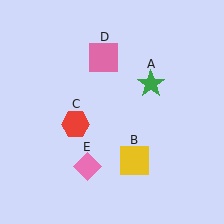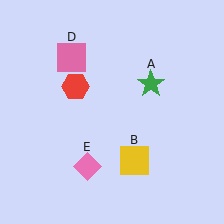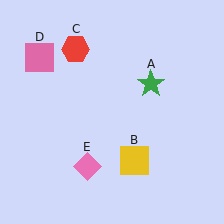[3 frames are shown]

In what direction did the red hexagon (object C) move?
The red hexagon (object C) moved up.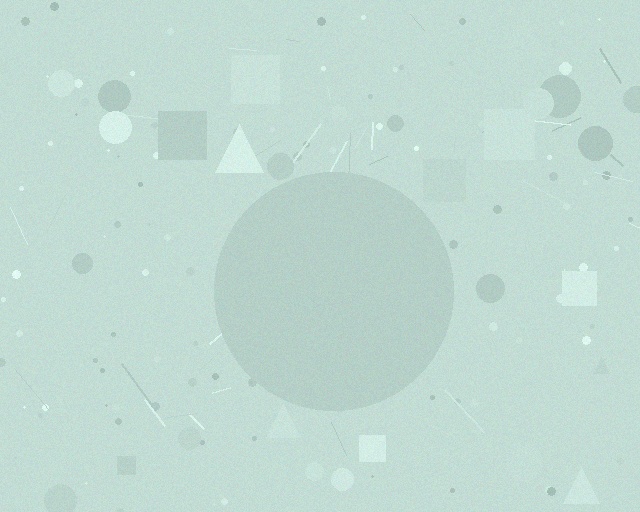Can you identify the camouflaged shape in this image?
The camouflaged shape is a circle.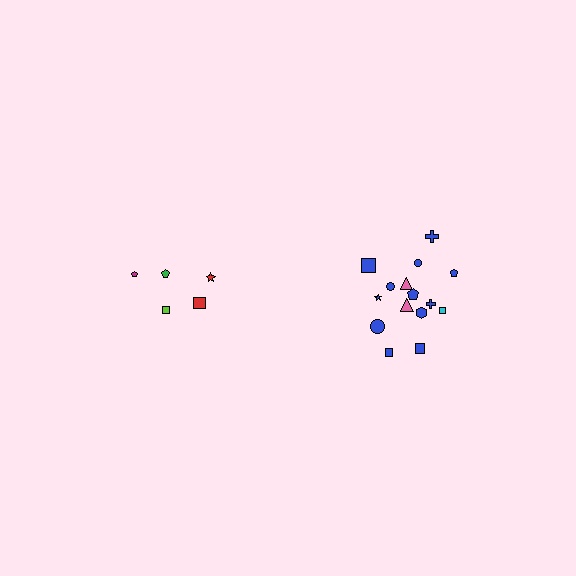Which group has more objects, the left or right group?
The right group.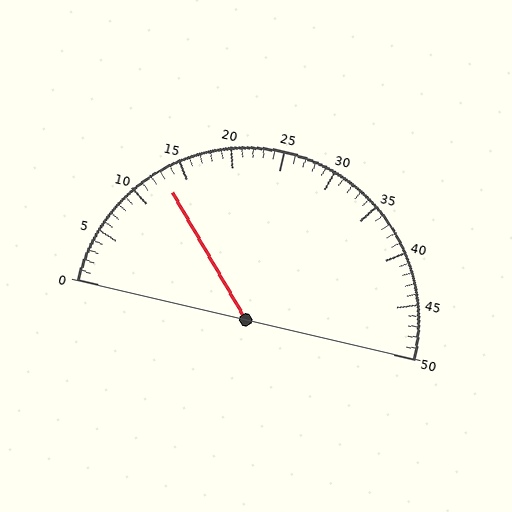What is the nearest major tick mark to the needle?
The nearest major tick mark is 15.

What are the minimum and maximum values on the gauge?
The gauge ranges from 0 to 50.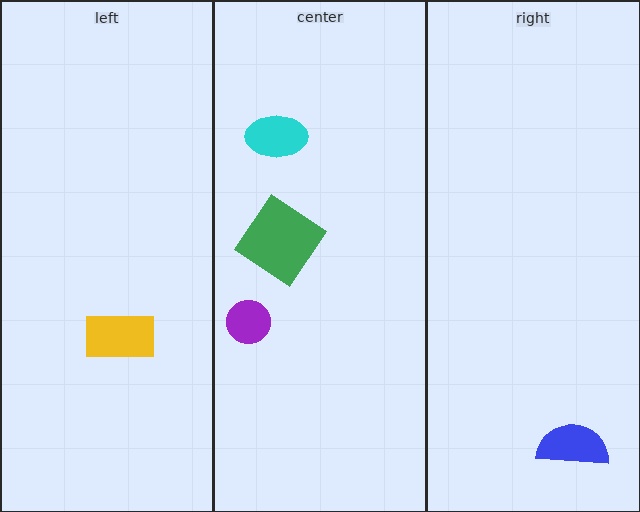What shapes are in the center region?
The cyan ellipse, the green diamond, the purple circle.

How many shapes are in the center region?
3.